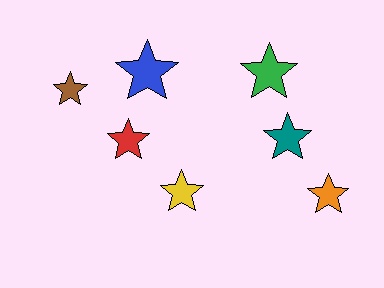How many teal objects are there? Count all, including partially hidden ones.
There is 1 teal object.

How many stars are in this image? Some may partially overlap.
There are 7 stars.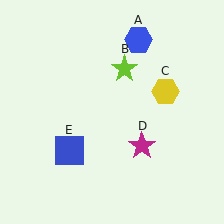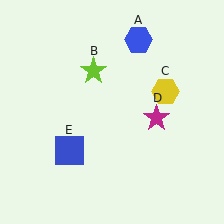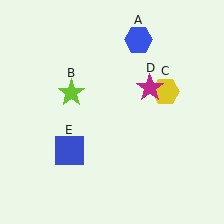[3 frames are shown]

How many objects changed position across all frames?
2 objects changed position: lime star (object B), magenta star (object D).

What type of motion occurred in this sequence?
The lime star (object B), magenta star (object D) rotated counterclockwise around the center of the scene.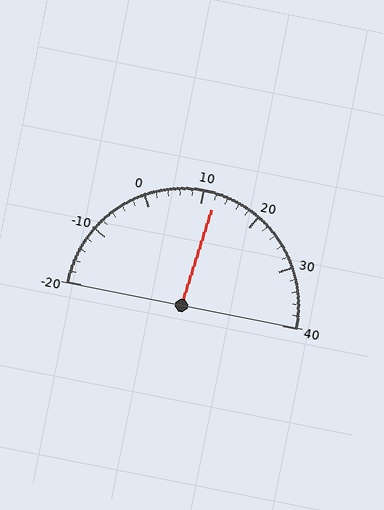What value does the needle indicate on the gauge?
The needle indicates approximately 12.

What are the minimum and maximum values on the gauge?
The gauge ranges from -20 to 40.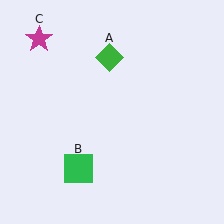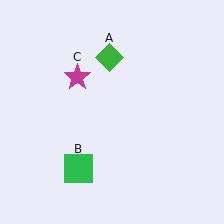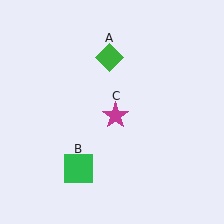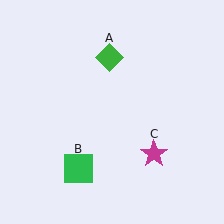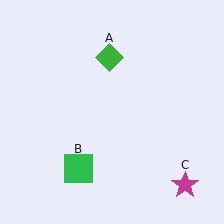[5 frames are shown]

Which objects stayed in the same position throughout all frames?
Green diamond (object A) and green square (object B) remained stationary.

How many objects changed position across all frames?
1 object changed position: magenta star (object C).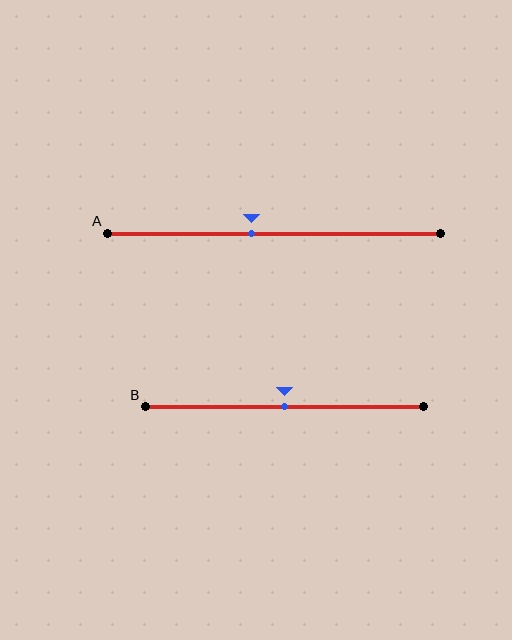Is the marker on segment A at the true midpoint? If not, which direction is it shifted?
No, the marker on segment A is shifted to the left by about 7% of the segment length.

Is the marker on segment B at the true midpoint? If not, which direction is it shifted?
Yes, the marker on segment B is at the true midpoint.